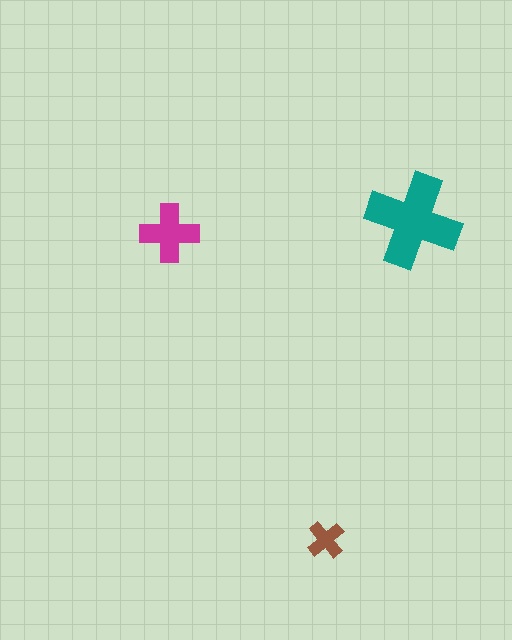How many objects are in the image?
There are 3 objects in the image.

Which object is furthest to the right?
The teal cross is rightmost.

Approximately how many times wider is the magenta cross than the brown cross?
About 1.5 times wider.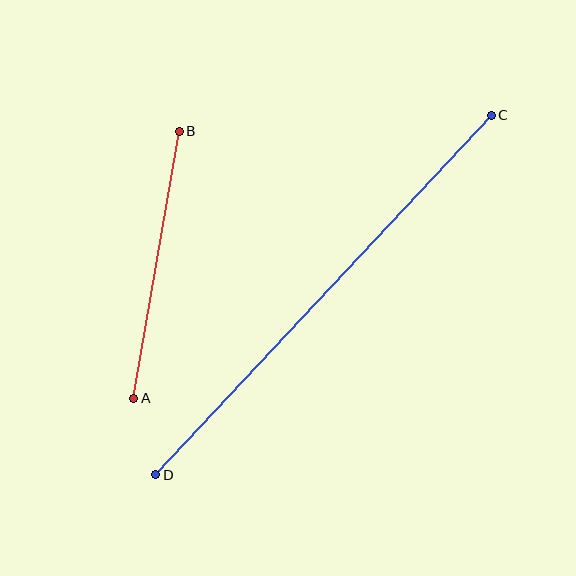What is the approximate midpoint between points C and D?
The midpoint is at approximately (323, 295) pixels.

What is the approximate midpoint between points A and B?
The midpoint is at approximately (157, 265) pixels.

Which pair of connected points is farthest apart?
Points C and D are farthest apart.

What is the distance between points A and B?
The distance is approximately 271 pixels.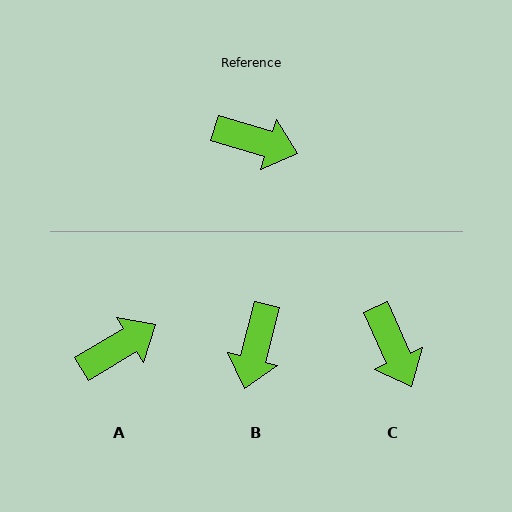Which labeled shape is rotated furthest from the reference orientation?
B, about 88 degrees away.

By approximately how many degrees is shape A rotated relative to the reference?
Approximately 48 degrees counter-clockwise.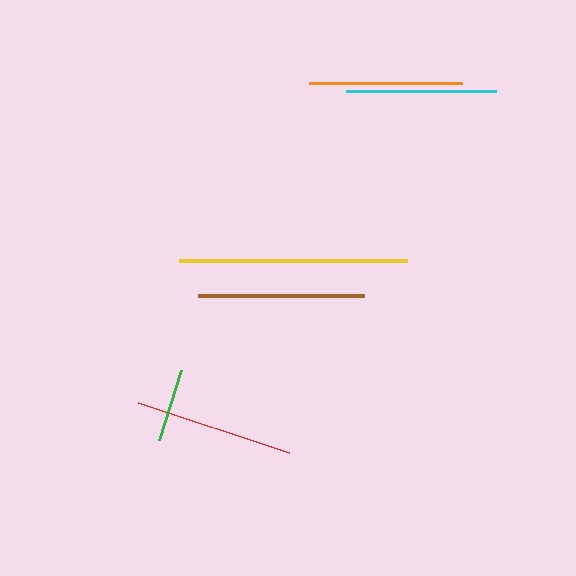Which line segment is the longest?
The yellow line is the longest at approximately 228 pixels.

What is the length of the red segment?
The red segment is approximately 158 pixels long.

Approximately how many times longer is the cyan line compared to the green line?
The cyan line is approximately 2.0 times the length of the green line.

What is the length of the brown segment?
The brown segment is approximately 166 pixels long.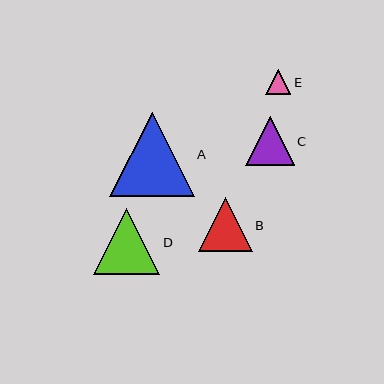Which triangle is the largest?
Triangle A is the largest with a size of approximately 84 pixels.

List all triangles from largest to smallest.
From largest to smallest: A, D, B, C, E.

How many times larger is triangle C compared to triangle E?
Triangle C is approximately 1.9 times the size of triangle E.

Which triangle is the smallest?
Triangle E is the smallest with a size of approximately 25 pixels.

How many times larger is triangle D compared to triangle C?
Triangle D is approximately 1.4 times the size of triangle C.